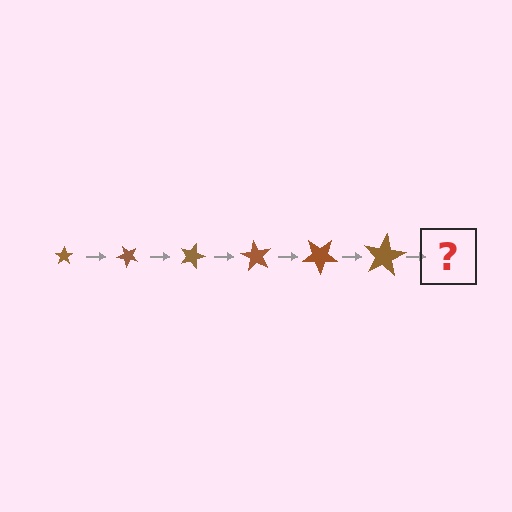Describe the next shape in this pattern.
It should be a star, larger than the previous one and rotated 270 degrees from the start.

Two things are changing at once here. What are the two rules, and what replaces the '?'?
The two rules are that the star grows larger each step and it rotates 45 degrees each step. The '?' should be a star, larger than the previous one and rotated 270 degrees from the start.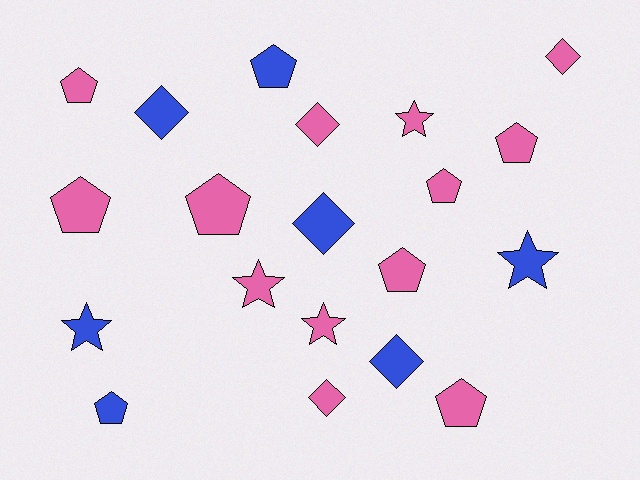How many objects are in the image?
There are 20 objects.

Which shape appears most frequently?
Pentagon, with 9 objects.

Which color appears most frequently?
Pink, with 13 objects.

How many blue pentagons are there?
There are 2 blue pentagons.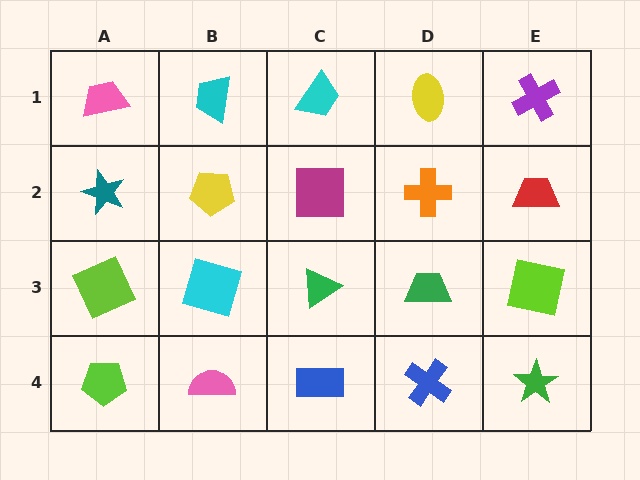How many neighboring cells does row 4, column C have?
3.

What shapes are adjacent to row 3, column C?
A magenta square (row 2, column C), a blue rectangle (row 4, column C), a cyan square (row 3, column B), a green trapezoid (row 3, column D).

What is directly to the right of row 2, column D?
A red trapezoid.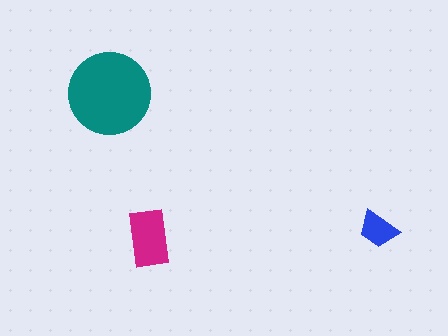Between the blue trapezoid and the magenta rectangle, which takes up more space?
The magenta rectangle.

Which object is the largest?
The teal circle.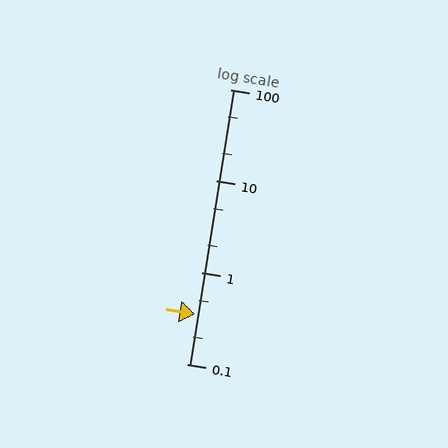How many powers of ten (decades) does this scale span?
The scale spans 3 decades, from 0.1 to 100.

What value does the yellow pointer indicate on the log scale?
The pointer indicates approximately 0.35.